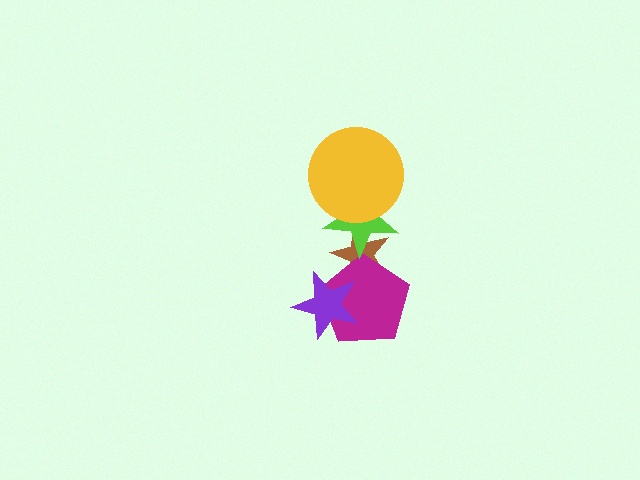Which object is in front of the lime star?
The yellow circle is in front of the lime star.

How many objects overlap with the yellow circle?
1 object overlaps with the yellow circle.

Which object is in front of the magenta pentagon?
The purple star is in front of the magenta pentagon.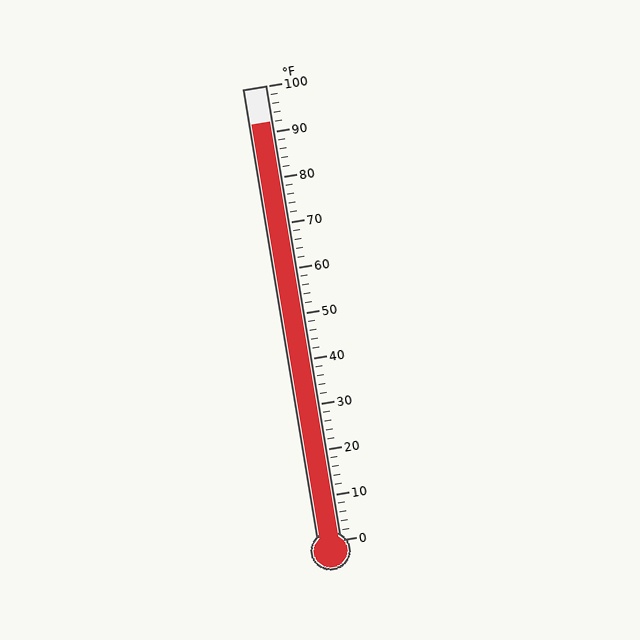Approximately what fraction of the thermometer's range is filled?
The thermometer is filled to approximately 90% of its range.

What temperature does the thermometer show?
The thermometer shows approximately 92°F.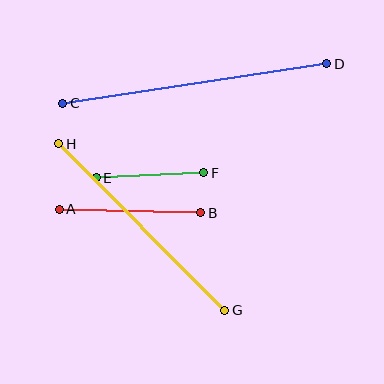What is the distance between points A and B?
The distance is approximately 142 pixels.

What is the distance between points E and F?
The distance is approximately 108 pixels.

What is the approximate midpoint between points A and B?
The midpoint is at approximately (130, 211) pixels.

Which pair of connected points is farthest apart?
Points C and D are farthest apart.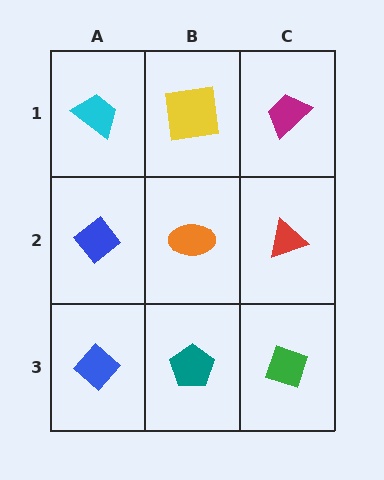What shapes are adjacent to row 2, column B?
A yellow square (row 1, column B), a teal pentagon (row 3, column B), a blue diamond (row 2, column A), a red triangle (row 2, column C).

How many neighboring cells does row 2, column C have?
3.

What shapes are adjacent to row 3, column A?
A blue diamond (row 2, column A), a teal pentagon (row 3, column B).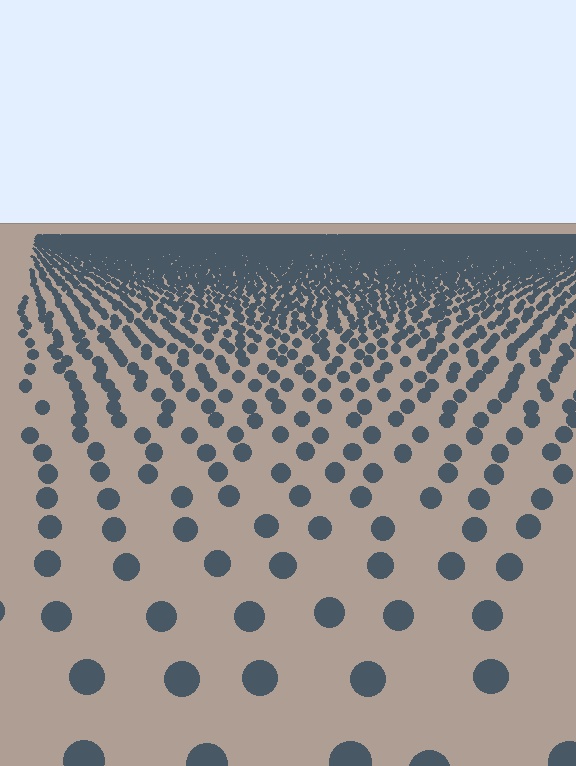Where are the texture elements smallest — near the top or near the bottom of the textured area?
Near the top.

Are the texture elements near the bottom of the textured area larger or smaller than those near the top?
Larger. Near the bottom, elements are closer to the viewer and appear at a bigger on-screen size.